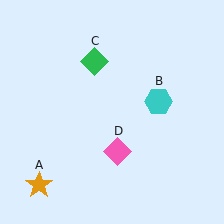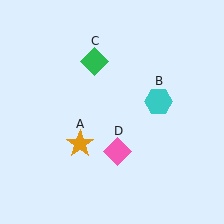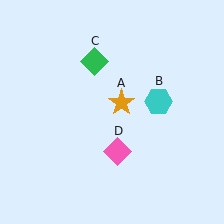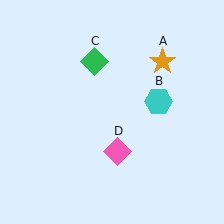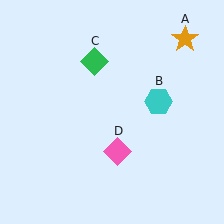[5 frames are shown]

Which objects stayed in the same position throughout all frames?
Cyan hexagon (object B) and green diamond (object C) and pink diamond (object D) remained stationary.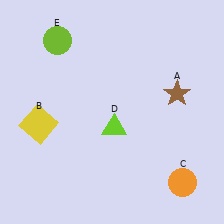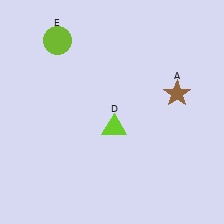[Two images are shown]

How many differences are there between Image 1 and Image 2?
There are 2 differences between the two images.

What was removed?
The yellow square (B), the orange circle (C) were removed in Image 2.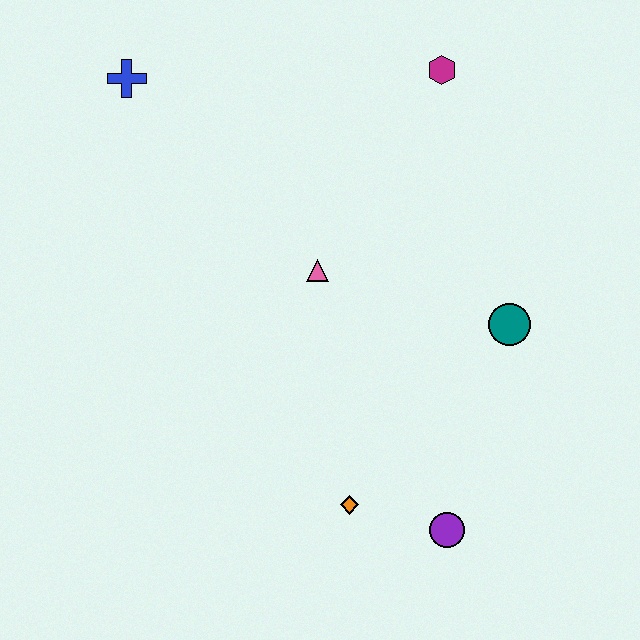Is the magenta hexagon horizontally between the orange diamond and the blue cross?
No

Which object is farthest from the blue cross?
The purple circle is farthest from the blue cross.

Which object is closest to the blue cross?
The pink triangle is closest to the blue cross.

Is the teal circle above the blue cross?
No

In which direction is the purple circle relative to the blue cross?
The purple circle is below the blue cross.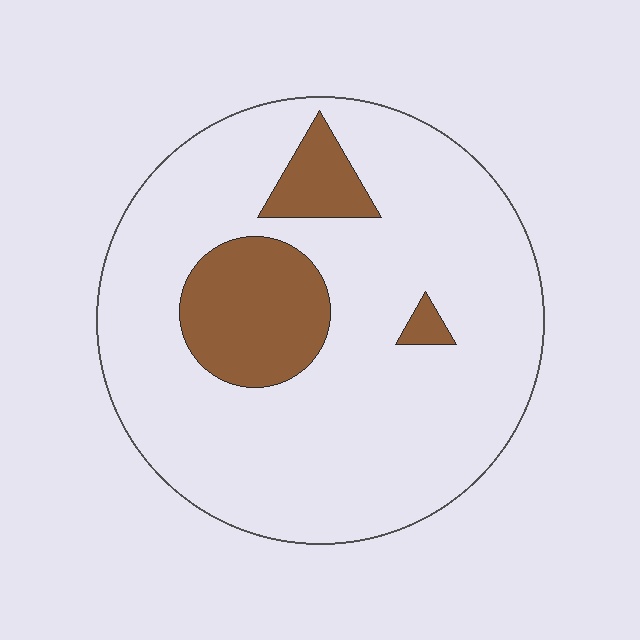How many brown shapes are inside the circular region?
3.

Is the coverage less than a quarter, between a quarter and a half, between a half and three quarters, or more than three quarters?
Less than a quarter.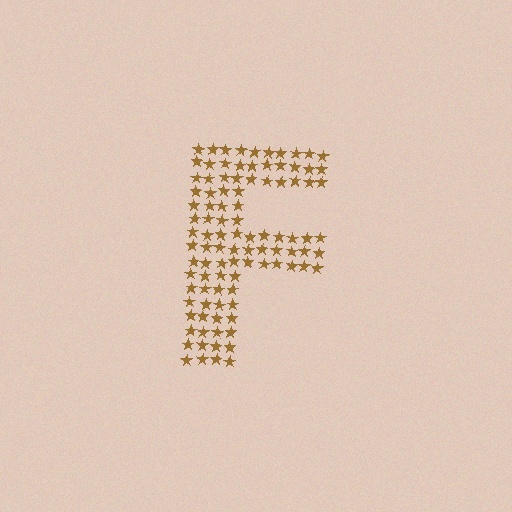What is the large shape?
The large shape is the letter F.